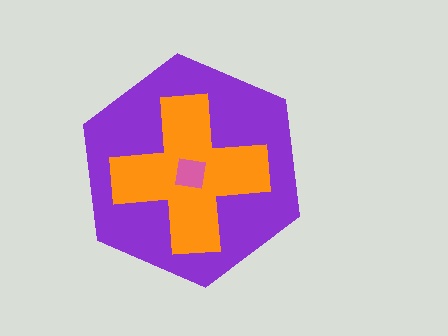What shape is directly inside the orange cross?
The pink square.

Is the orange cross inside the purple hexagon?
Yes.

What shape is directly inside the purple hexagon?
The orange cross.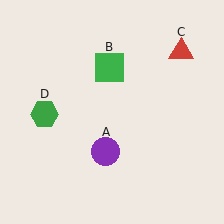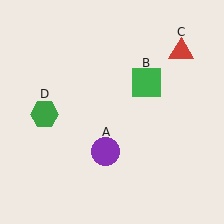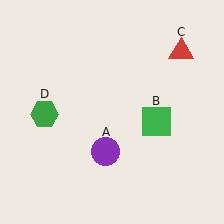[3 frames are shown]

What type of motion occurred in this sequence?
The green square (object B) rotated clockwise around the center of the scene.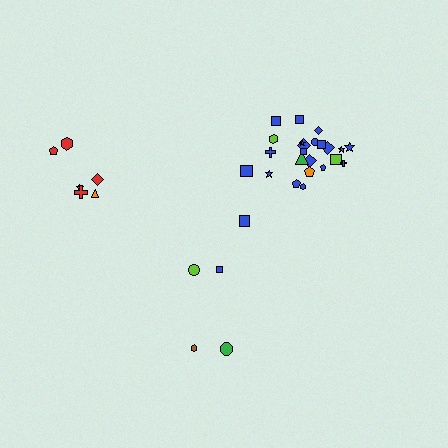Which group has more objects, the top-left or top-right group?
The top-right group.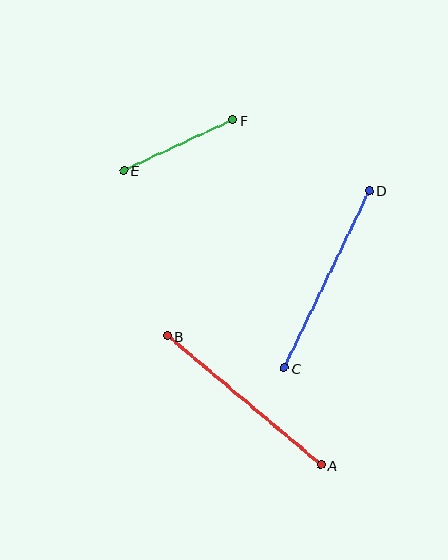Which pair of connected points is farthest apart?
Points A and B are farthest apart.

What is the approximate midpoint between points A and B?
The midpoint is at approximately (244, 400) pixels.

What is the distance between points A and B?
The distance is approximately 201 pixels.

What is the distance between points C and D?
The distance is approximately 196 pixels.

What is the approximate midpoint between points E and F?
The midpoint is at approximately (178, 145) pixels.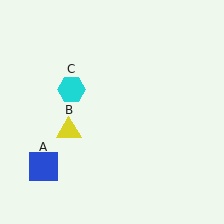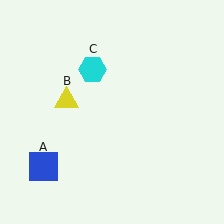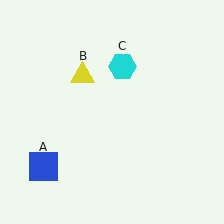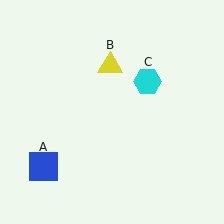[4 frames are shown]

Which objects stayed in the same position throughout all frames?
Blue square (object A) remained stationary.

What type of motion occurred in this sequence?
The yellow triangle (object B), cyan hexagon (object C) rotated clockwise around the center of the scene.